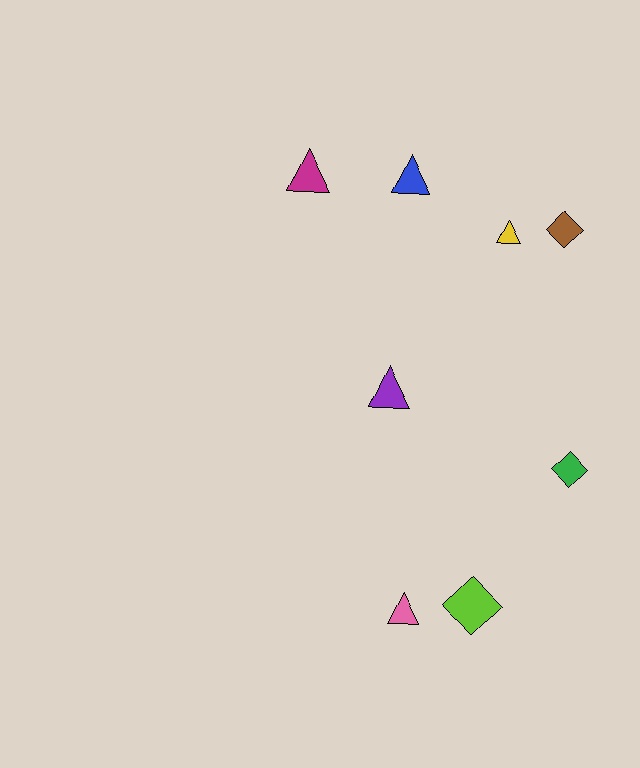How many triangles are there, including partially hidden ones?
There are 5 triangles.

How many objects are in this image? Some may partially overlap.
There are 8 objects.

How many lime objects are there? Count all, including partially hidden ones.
There is 1 lime object.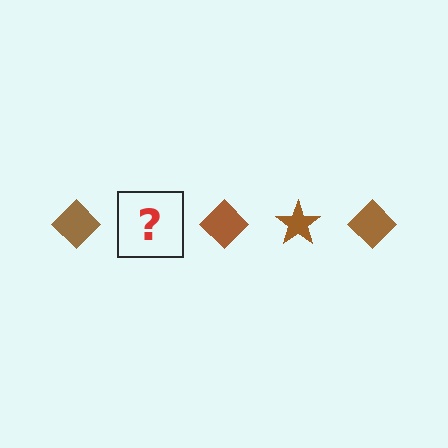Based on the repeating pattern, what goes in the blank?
The blank should be a brown star.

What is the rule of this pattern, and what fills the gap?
The rule is that the pattern cycles through diamond, star shapes in brown. The gap should be filled with a brown star.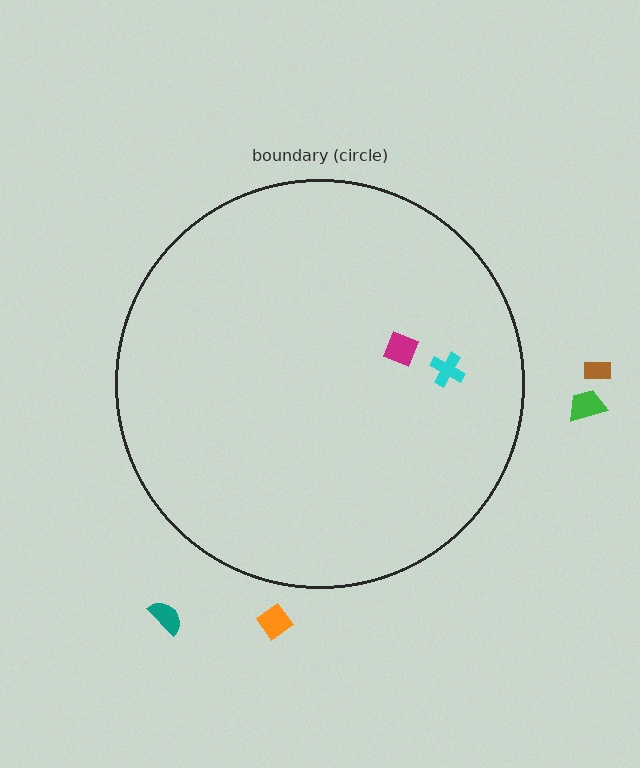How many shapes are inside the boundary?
2 inside, 4 outside.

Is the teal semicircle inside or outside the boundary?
Outside.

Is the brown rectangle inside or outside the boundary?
Outside.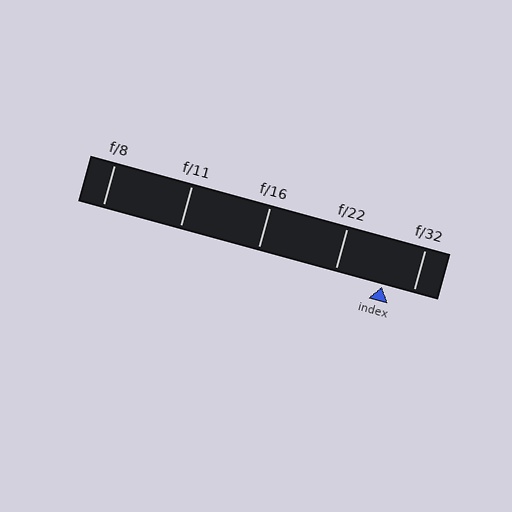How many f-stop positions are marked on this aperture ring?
There are 5 f-stop positions marked.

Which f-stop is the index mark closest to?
The index mark is closest to f/32.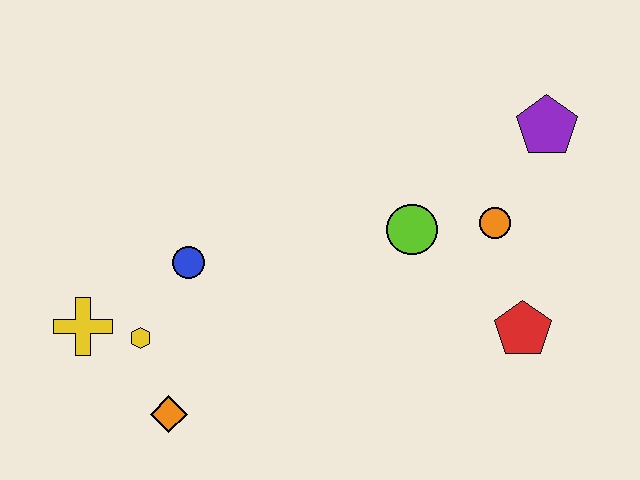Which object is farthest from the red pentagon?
The yellow cross is farthest from the red pentagon.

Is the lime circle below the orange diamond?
No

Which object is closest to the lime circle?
The orange circle is closest to the lime circle.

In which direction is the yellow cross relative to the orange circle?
The yellow cross is to the left of the orange circle.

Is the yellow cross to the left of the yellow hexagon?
Yes